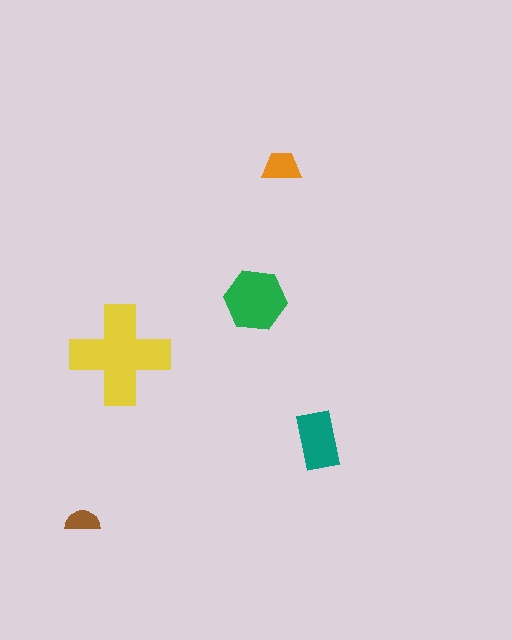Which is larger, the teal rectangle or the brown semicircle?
The teal rectangle.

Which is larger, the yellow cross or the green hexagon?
The yellow cross.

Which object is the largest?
The yellow cross.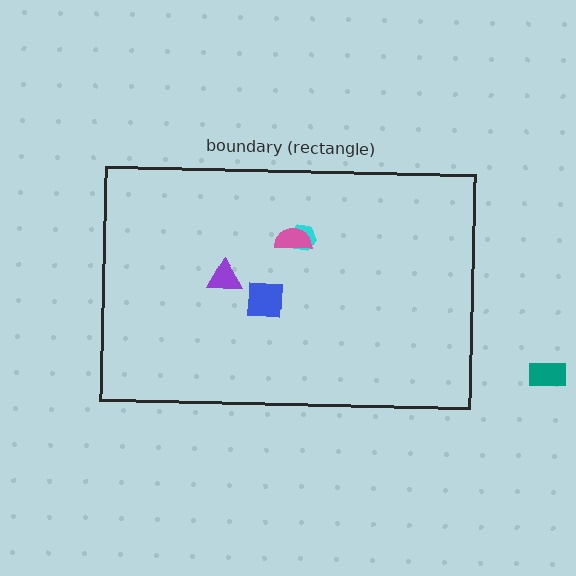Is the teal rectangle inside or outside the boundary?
Outside.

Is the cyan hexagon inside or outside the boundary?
Inside.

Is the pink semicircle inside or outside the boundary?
Inside.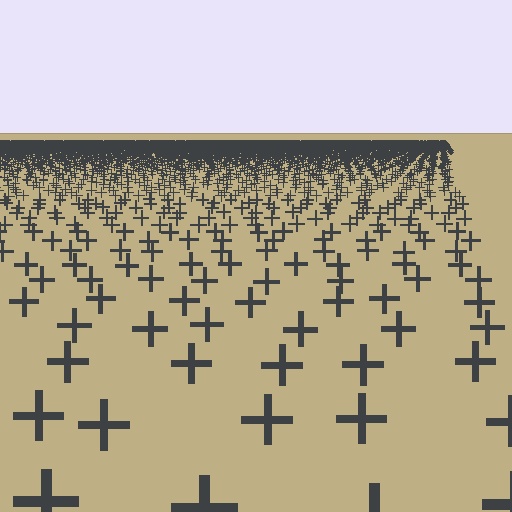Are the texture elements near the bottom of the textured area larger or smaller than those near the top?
Larger. Near the bottom, elements are closer to the viewer and appear at a bigger on-screen size.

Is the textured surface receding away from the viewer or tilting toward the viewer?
The surface is receding away from the viewer. Texture elements get smaller and denser toward the top.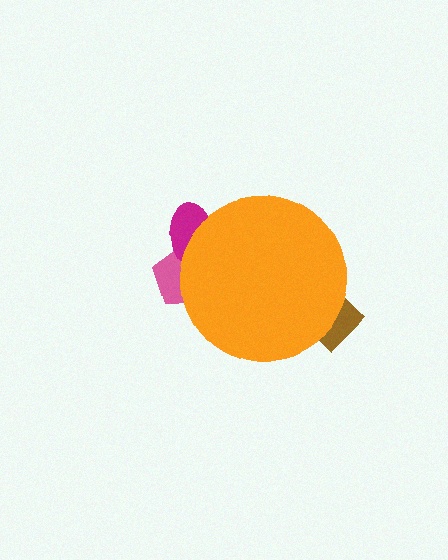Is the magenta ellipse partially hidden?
Yes, the magenta ellipse is partially hidden behind the orange circle.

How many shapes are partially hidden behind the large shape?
3 shapes are partially hidden.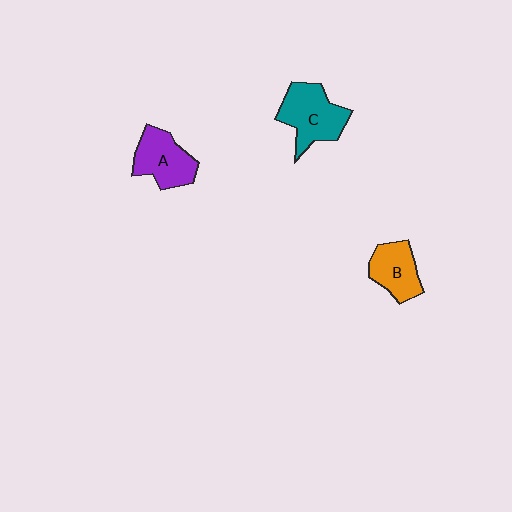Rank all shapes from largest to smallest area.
From largest to smallest: C (teal), A (purple), B (orange).